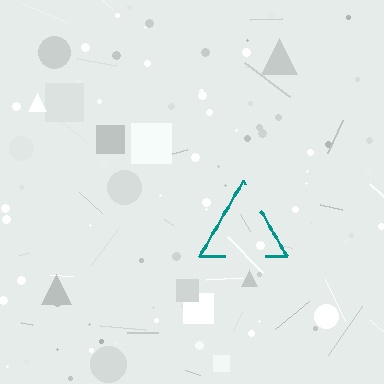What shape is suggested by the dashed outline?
The dashed outline suggests a triangle.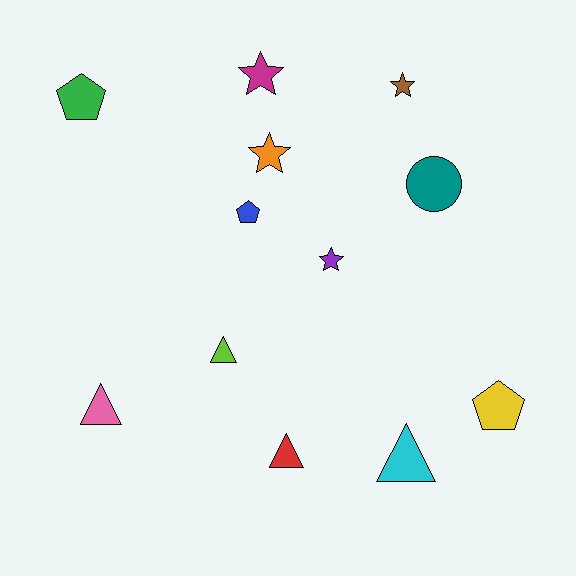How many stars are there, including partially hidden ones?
There are 4 stars.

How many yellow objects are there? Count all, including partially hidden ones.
There is 1 yellow object.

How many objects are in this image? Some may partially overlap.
There are 12 objects.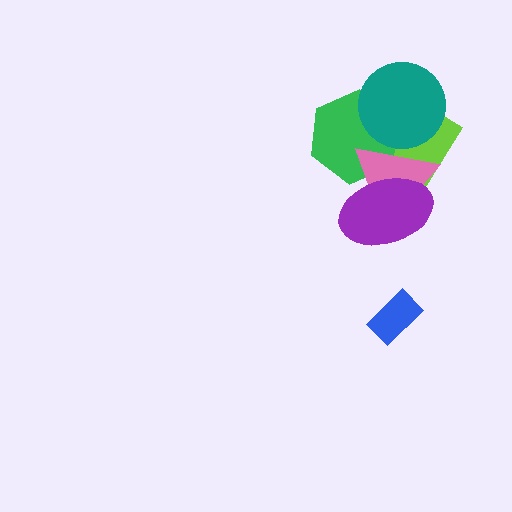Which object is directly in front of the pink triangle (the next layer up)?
The teal circle is directly in front of the pink triangle.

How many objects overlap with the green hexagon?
4 objects overlap with the green hexagon.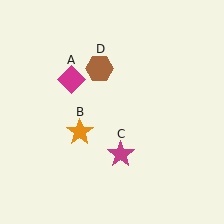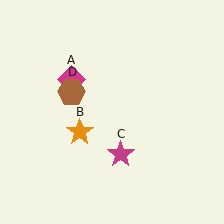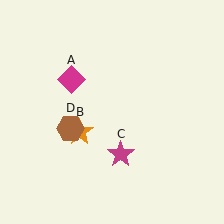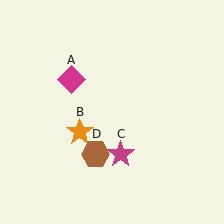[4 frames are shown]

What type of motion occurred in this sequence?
The brown hexagon (object D) rotated counterclockwise around the center of the scene.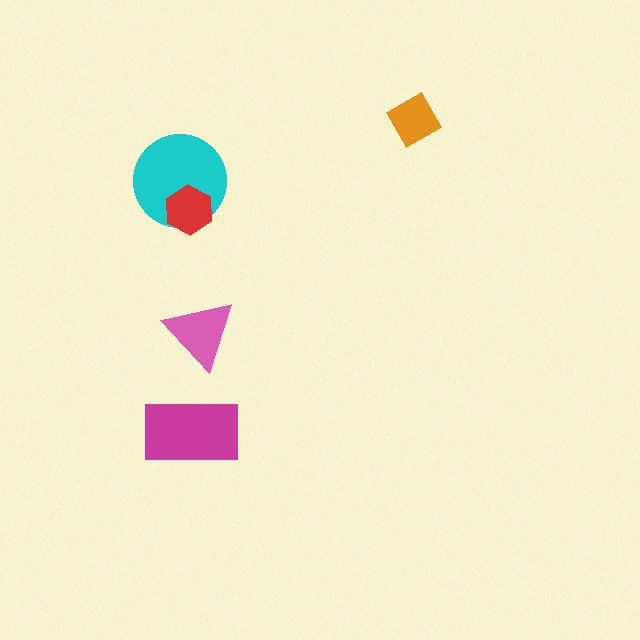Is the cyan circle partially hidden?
Yes, it is partially covered by another shape.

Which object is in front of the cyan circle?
The red hexagon is in front of the cyan circle.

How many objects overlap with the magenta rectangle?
0 objects overlap with the magenta rectangle.